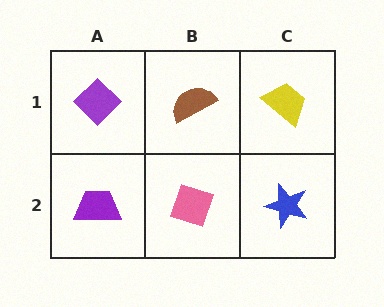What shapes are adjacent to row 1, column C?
A blue star (row 2, column C), a brown semicircle (row 1, column B).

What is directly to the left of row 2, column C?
A pink diamond.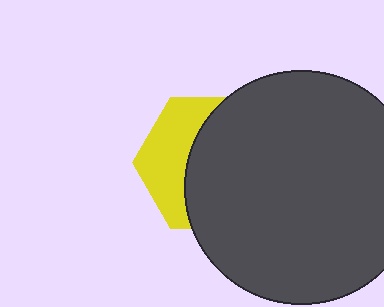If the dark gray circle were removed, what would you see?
You would see the complete yellow hexagon.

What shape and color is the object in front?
The object in front is a dark gray circle.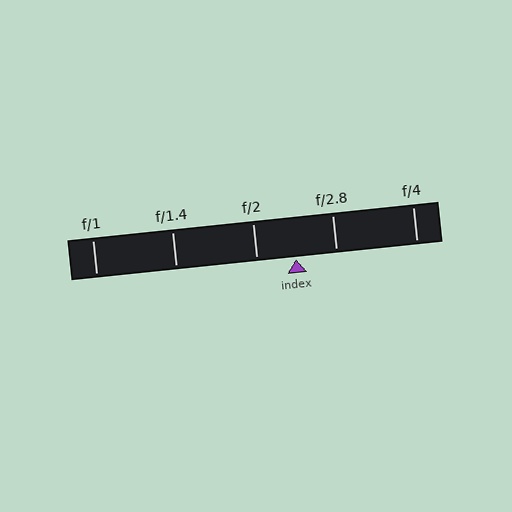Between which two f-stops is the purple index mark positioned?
The index mark is between f/2 and f/2.8.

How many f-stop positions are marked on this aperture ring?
There are 5 f-stop positions marked.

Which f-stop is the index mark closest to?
The index mark is closest to f/2.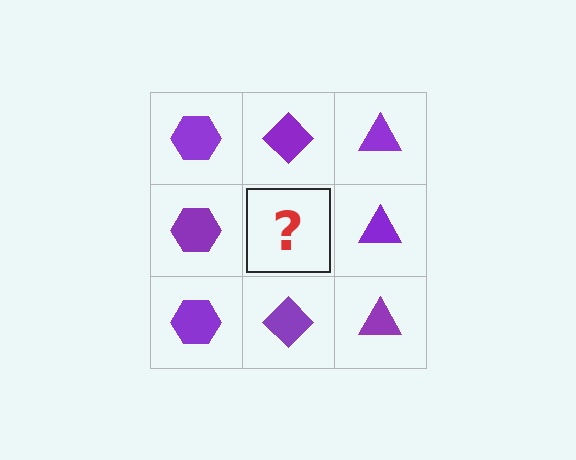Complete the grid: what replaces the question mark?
The question mark should be replaced with a purple diamond.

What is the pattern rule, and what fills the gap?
The rule is that each column has a consistent shape. The gap should be filled with a purple diamond.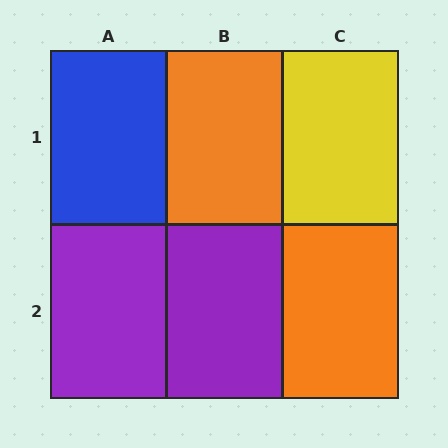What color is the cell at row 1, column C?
Yellow.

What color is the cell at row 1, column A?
Blue.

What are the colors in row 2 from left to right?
Purple, purple, orange.